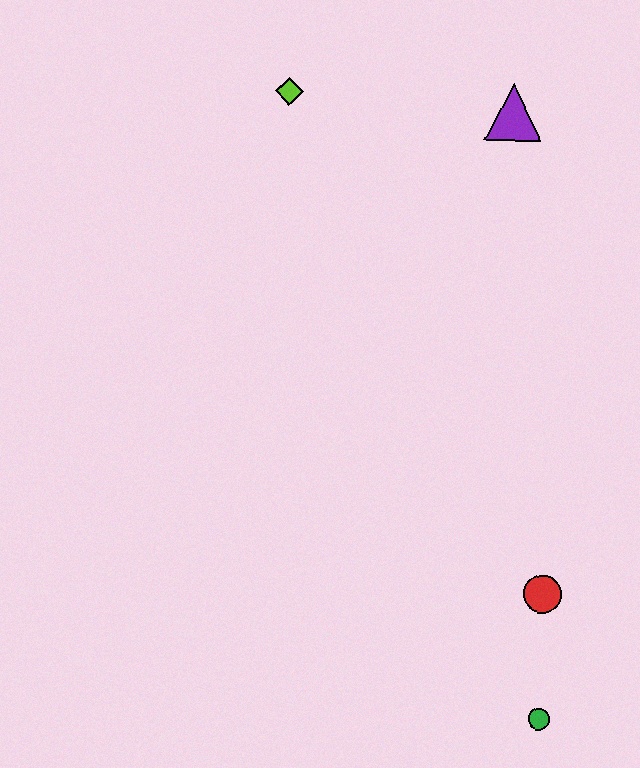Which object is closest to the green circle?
The red circle is closest to the green circle.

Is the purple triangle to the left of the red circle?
Yes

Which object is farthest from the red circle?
The lime diamond is farthest from the red circle.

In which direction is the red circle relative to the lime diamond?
The red circle is below the lime diamond.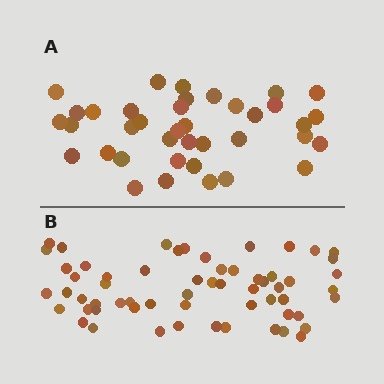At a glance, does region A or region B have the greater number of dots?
Region B (the bottom region) has more dots.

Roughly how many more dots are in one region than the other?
Region B has approximately 20 more dots than region A.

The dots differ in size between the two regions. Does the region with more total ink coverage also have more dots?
No. Region A has more total ink coverage because its dots are larger, but region B actually contains more individual dots. Total area can be misleading — the number of items is what matters here.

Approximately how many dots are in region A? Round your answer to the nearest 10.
About 40 dots. (The exact count is 38, which rounds to 40.)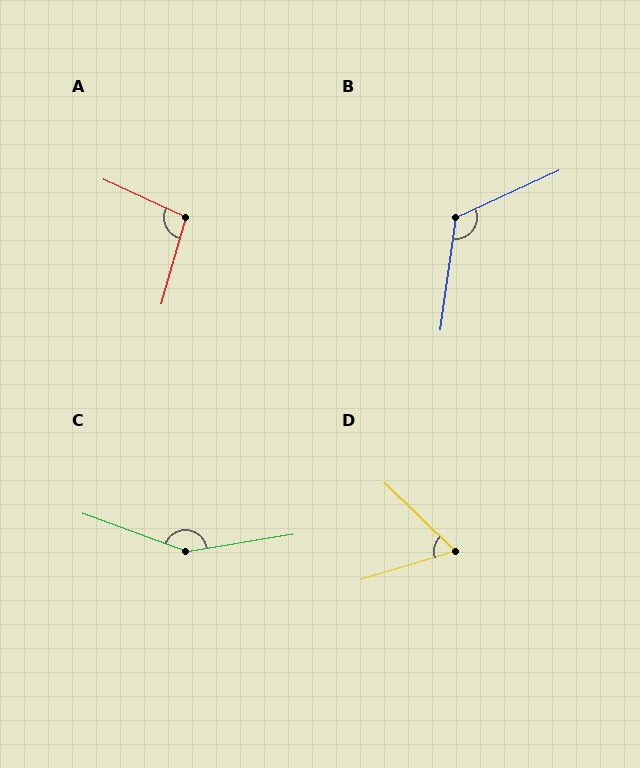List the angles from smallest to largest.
D (62°), A (99°), B (122°), C (150°).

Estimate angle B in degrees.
Approximately 122 degrees.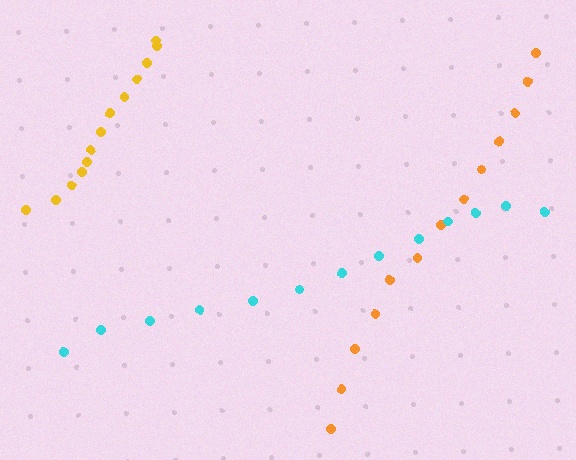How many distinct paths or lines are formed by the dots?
There are 3 distinct paths.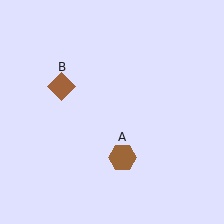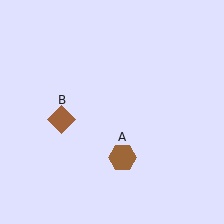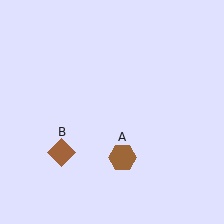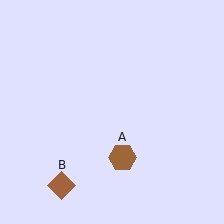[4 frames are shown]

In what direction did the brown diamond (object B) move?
The brown diamond (object B) moved down.